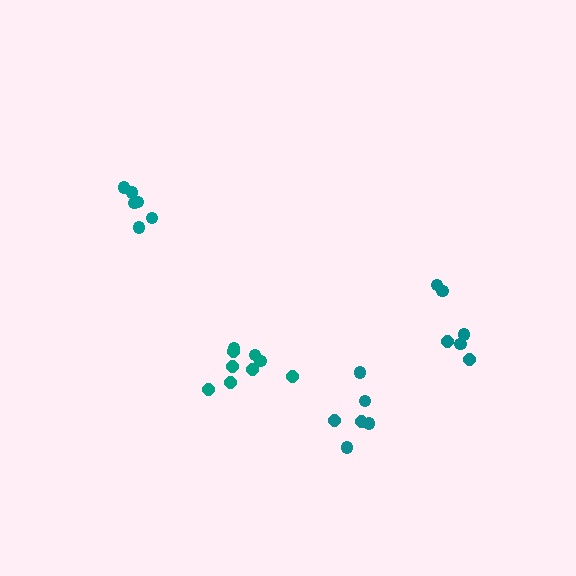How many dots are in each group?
Group 1: 6 dots, Group 2: 6 dots, Group 3: 9 dots, Group 4: 6 dots (27 total).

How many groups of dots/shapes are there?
There are 4 groups.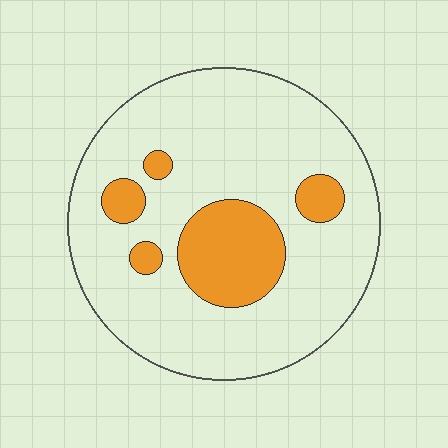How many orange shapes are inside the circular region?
5.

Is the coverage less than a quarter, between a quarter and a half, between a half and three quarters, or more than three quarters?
Less than a quarter.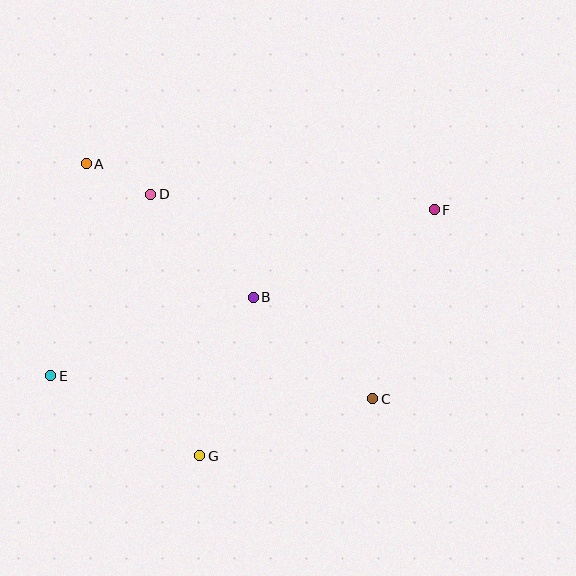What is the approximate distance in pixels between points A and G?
The distance between A and G is approximately 313 pixels.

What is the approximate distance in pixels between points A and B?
The distance between A and B is approximately 214 pixels.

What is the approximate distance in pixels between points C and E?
The distance between C and E is approximately 323 pixels.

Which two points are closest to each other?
Points A and D are closest to each other.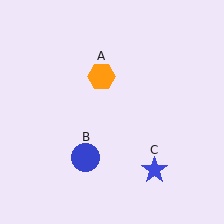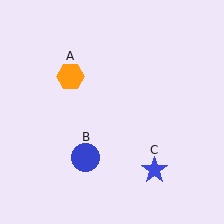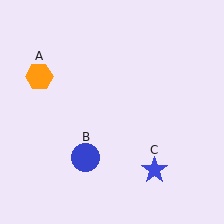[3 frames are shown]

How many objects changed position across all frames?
1 object changed position: orange hexagon (object A).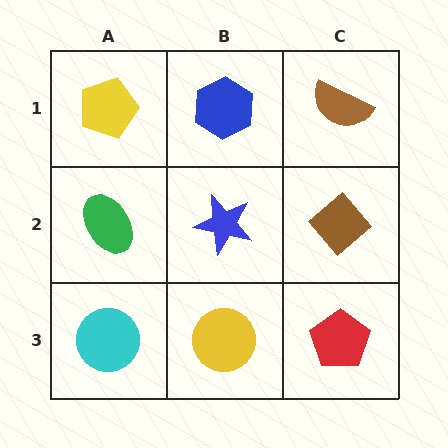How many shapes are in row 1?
3 shapes.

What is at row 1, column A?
A yellow pentagon.